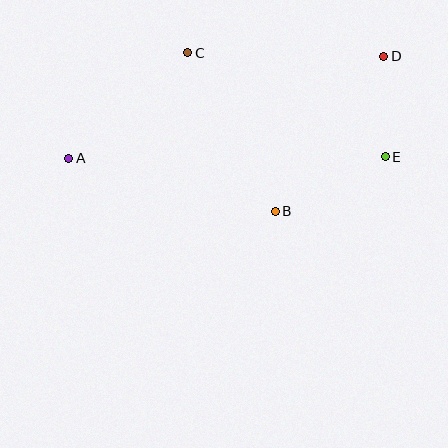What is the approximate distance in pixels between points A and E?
The distance between A and E is approximately 317 pixels.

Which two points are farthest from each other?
Points A and D are farthest from each other.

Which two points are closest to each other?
Points D and E are closest to each other.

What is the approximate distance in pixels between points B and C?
The distance between B and C is approximately 181 pixels.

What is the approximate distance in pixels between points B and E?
The distance between B and E is approximately 123 pixels.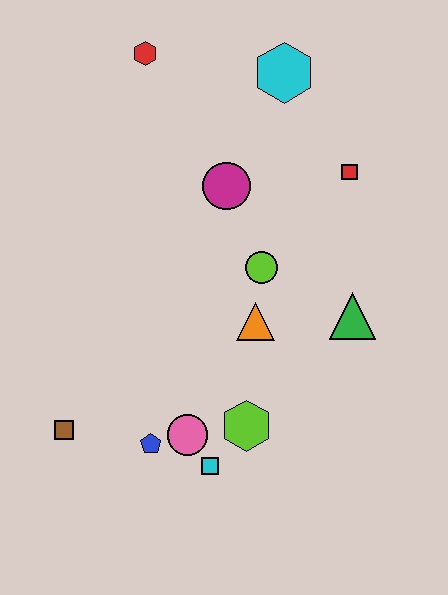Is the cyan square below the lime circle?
Yes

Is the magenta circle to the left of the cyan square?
No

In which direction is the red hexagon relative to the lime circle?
The red hexagon is above the lime circle.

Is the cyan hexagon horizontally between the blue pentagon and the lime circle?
No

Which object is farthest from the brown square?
The cyan hexagon is farthest from the brown square.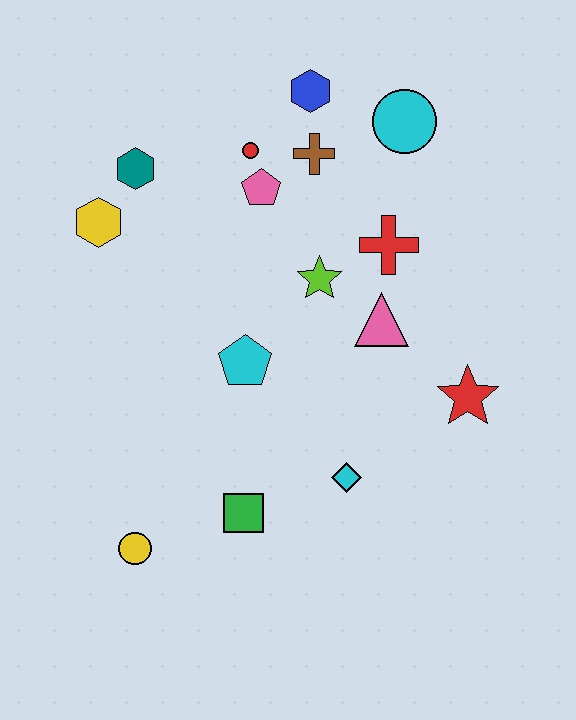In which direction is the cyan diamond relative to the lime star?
The cyan diamond is below the lime star.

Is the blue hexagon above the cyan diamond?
Yes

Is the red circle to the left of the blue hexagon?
Yes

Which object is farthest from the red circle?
The yellow circle is farthest from the red circle.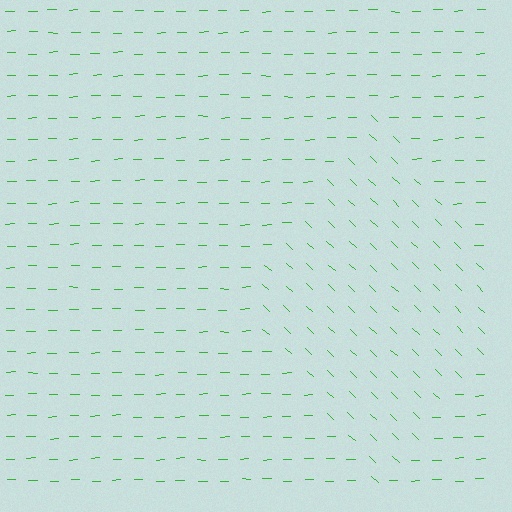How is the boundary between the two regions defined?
The boundary is defined purely by a change in line orientation (approximately 45 degrees difference). All lines are the same color and thickness.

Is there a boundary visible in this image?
Yes, there is a texture boundary formed by a change in line orientation.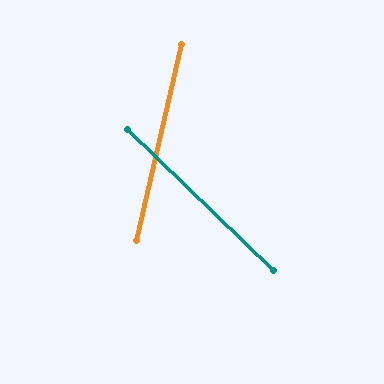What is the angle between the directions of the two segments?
Approximately 59 degrees.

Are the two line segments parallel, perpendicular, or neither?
Neither parallel nor perpendicular — they differ by about 59°.